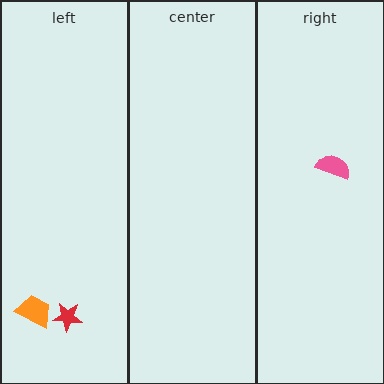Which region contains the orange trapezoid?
The left region.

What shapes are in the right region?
The pink semicircle.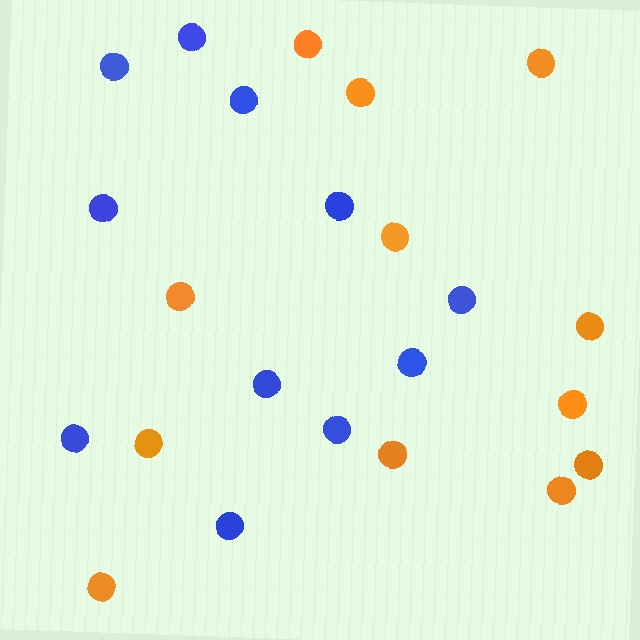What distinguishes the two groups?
There are 2 groups: one group of blue circles (11) and one group of orange circles (12).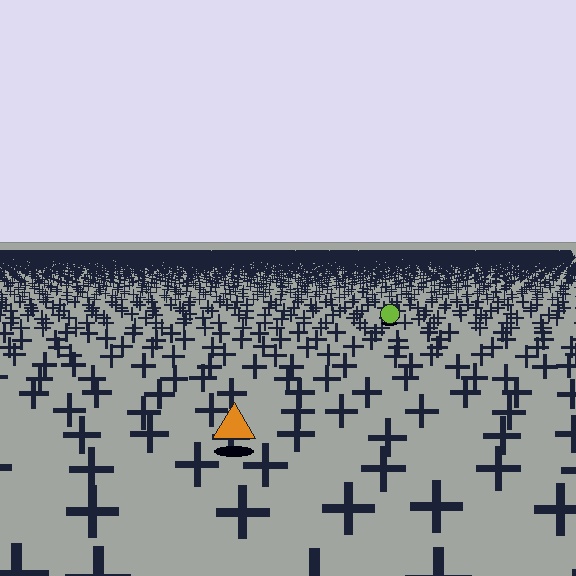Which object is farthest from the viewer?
The lime circle is farthest from the viewer. It appears smaller and the ground texture around it is denser.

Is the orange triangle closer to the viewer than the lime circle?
Yes. The orange triangle is closer — you can tell from the texture gradient: the ground texture is coarser near it.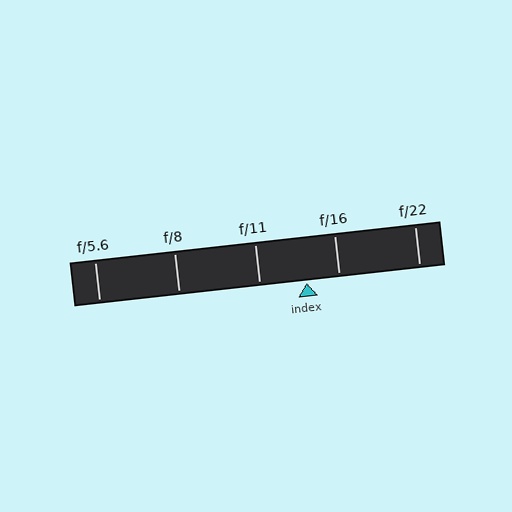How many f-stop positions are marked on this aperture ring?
There are 5 f-stop positions marked.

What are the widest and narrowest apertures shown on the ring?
The widest aperture shown is f/5.6 and the narrowest is f/22.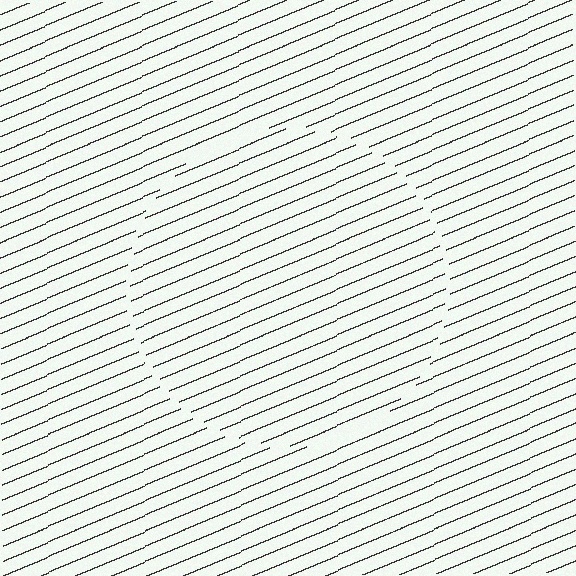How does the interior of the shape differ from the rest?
The interior of the shape contains the same grating, shifted by half a period — the contour is defined by the phase discontinuity where line-ends from the inner and outer gratings abut.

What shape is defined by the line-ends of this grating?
An illusory circle. The interior of the shape contains the same grating, shifted by half a period — the contour is defined by the phase discontinuity where line-ends from the inner and outer gratings abut.